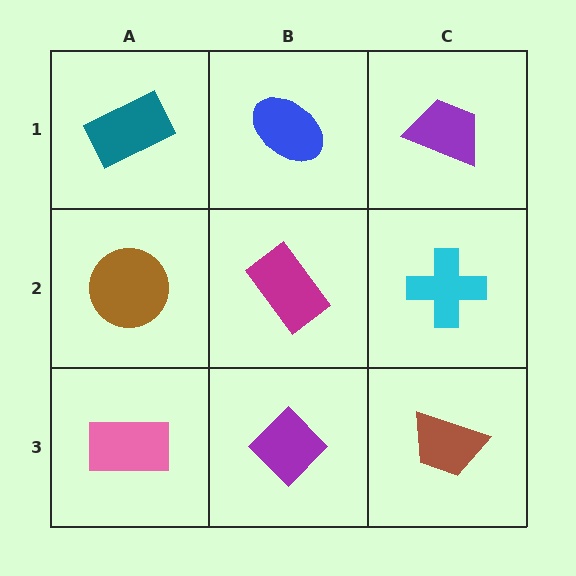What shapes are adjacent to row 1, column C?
A cyan cross (row 2, column C), a blue ellipse (row 1, column B).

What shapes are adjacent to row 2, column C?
A purple trapezoid (row 1, column C), a brown trapezoid (row 3, column C), a magenta rectangle (row 2, column B).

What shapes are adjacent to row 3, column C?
A cyan cross (row 2, column C), a purple diamond (row 3, column B).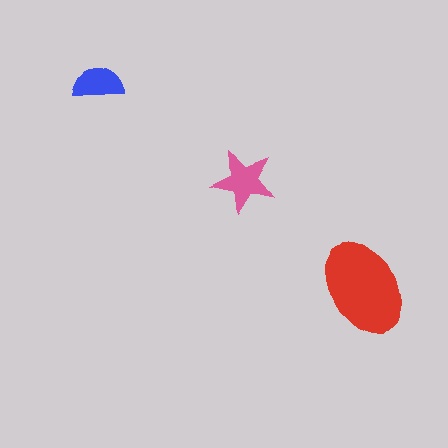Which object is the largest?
The red ellipse.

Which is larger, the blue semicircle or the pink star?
The pink star.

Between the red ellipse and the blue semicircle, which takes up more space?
The red ellipse.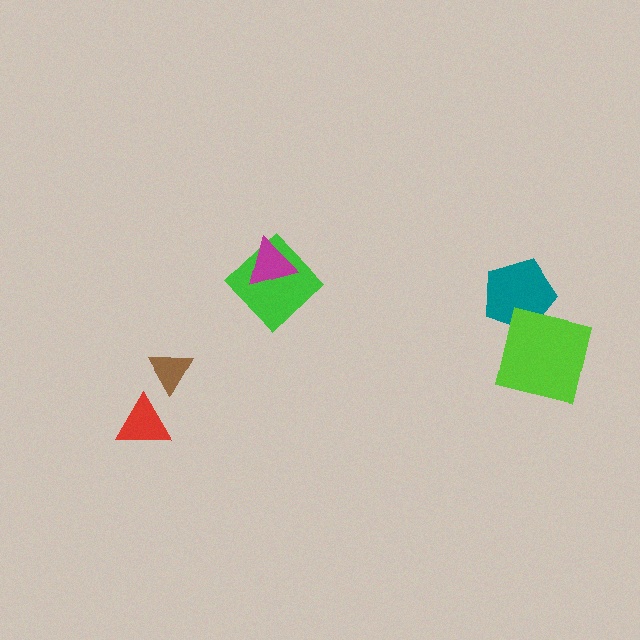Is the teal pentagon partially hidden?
Yes, it is partially covered by another shape.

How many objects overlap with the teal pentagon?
1 object overlaps with the teal pentagon.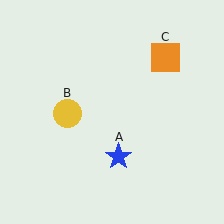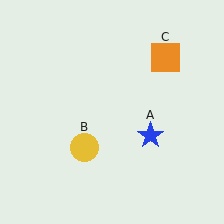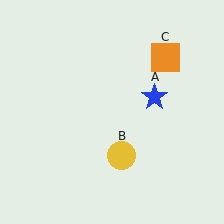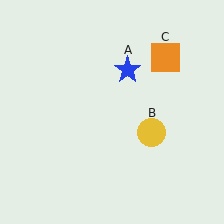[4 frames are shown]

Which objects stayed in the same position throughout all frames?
Orange square (object C) remained stationary.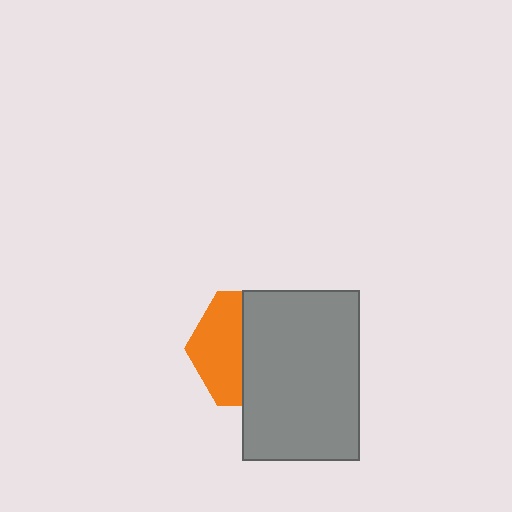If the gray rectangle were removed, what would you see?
You would see the complete orange hexagon.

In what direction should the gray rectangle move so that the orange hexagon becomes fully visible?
The gray rectangle should move right. That is the shortest direction to clear the overlap and leave the orange hexagon fully visible.